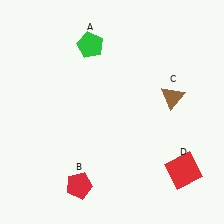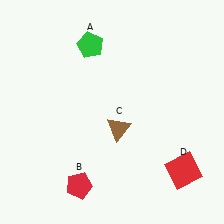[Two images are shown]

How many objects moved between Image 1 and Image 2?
1 object moved between the two images.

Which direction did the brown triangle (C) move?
The brown triangle (C) moved left.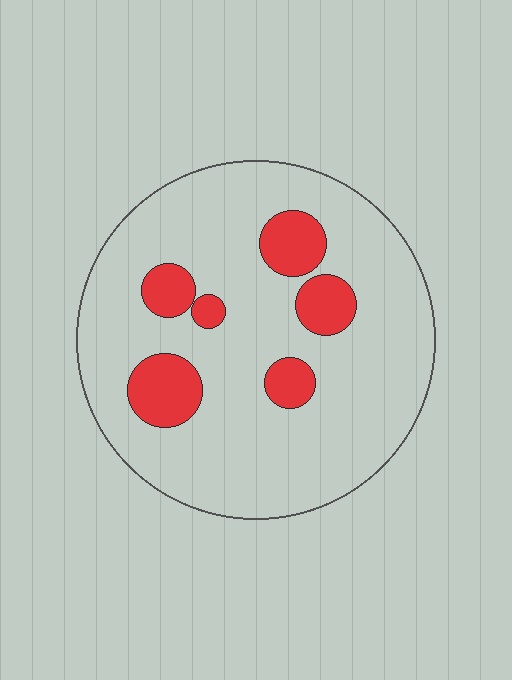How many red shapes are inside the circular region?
6.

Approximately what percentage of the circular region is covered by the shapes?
Approximately 15%.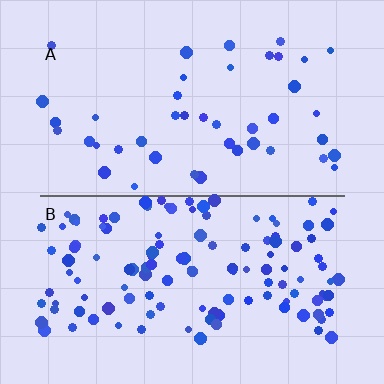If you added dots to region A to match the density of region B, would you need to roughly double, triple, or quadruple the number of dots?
Approximately triple.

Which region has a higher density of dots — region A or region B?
B (the bottom).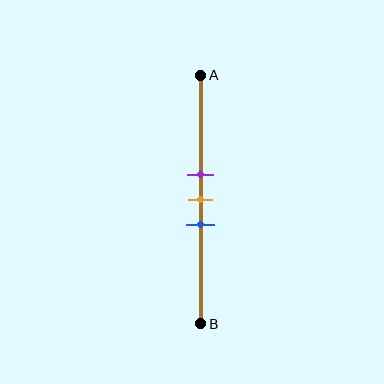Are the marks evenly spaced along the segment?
Yes, the marks are approximately evenly spaced.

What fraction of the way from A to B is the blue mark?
The blue mark is approximately 60% (0.6) of the way from A to B.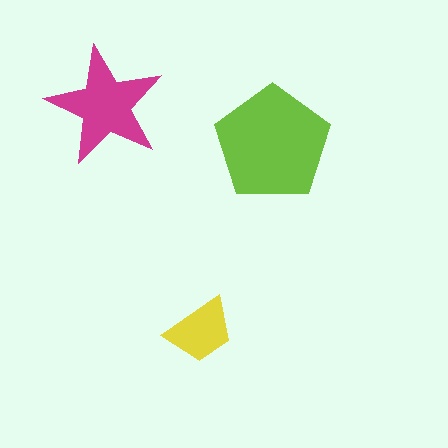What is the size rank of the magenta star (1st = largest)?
2nd.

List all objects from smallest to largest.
The yellow trapezoid, the magenta star, the lime pentagon.